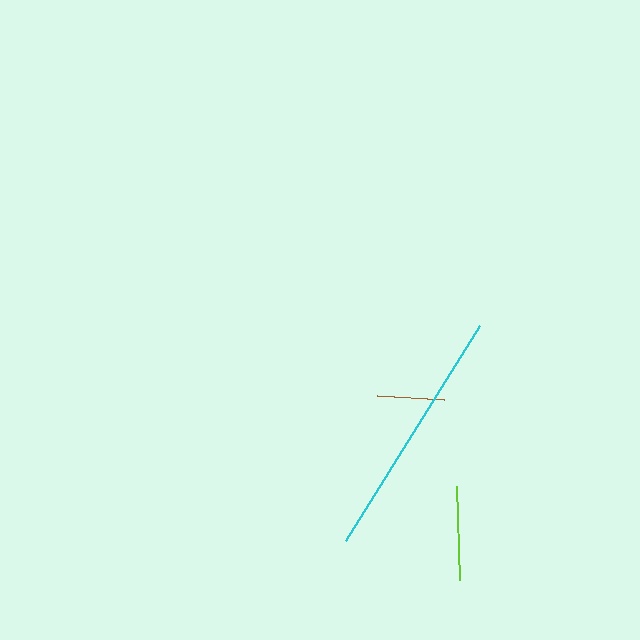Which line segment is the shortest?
The brown line is the shortest at approximately 67 pixels.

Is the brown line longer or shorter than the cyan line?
The cyan line is longer than the brown line.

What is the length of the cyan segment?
The cyan segment is approximately 254 pixels long.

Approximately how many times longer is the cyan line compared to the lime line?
The cyan line is approximately 2.7 times the length of the lime line.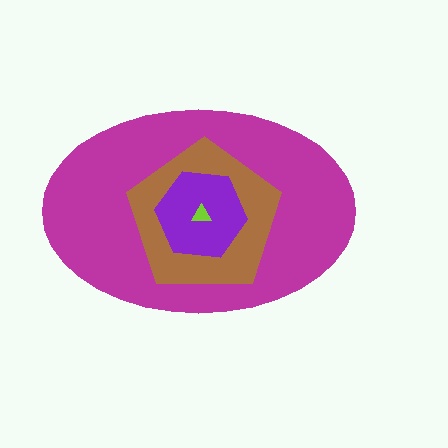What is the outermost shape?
The magenta ellipse.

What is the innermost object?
The lime triangle.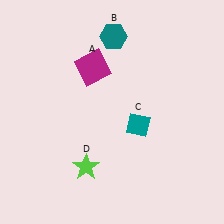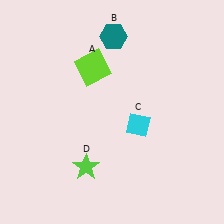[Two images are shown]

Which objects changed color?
A changed from magenta to lime. C changed from teal to cyan.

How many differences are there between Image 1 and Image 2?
There are 2 differences between the two images.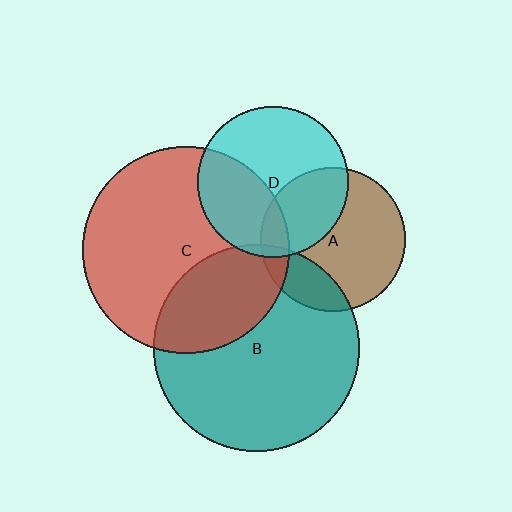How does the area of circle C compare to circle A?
Approximately 2.1 times.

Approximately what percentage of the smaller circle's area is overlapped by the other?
Approximately 35%.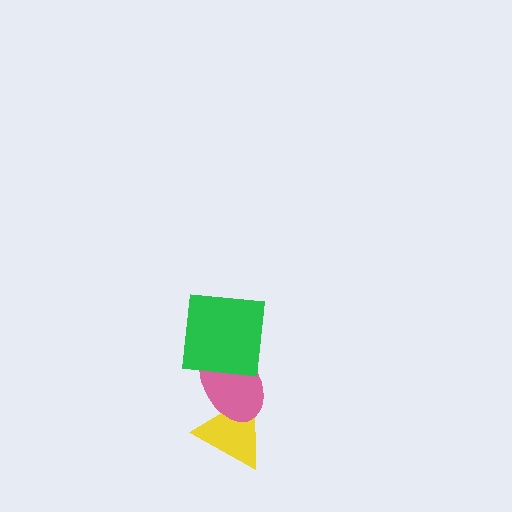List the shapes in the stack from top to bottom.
From top to bottom: the green square, the pink ellipse, the yellow triangle.